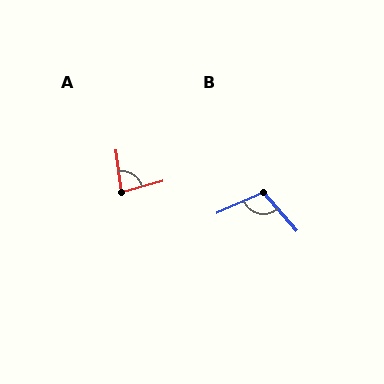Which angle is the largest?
B, at approximately 107 degrees.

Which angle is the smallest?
A, at approximately 83 degrees.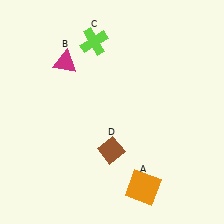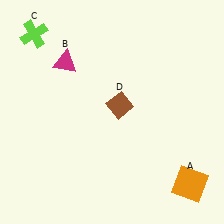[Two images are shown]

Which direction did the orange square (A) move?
The orange square (A) moved right.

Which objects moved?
The objects that moved are: the orange square (A), the lime cross (C), the brown diamond (D).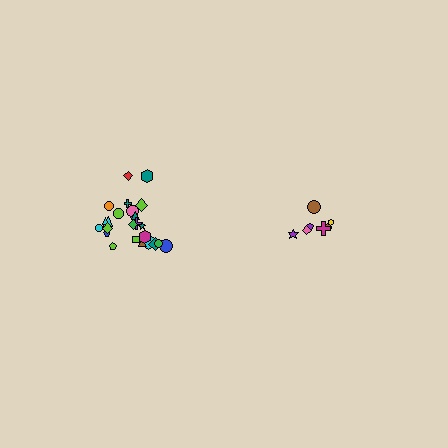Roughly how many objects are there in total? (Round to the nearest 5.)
Roughly 30 objects in total.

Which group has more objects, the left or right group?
The left group.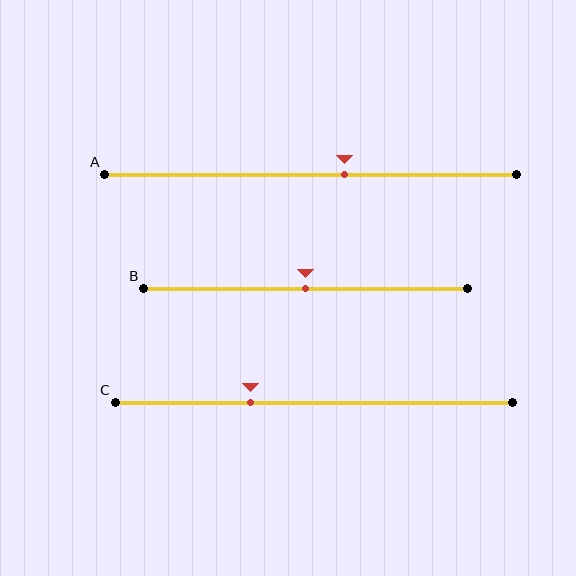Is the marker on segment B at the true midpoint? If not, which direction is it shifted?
Yes, the marker on segment B is at the true midpoint.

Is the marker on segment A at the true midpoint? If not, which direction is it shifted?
No, the marker on segment A is shifted to the right by about 8% of the segment length.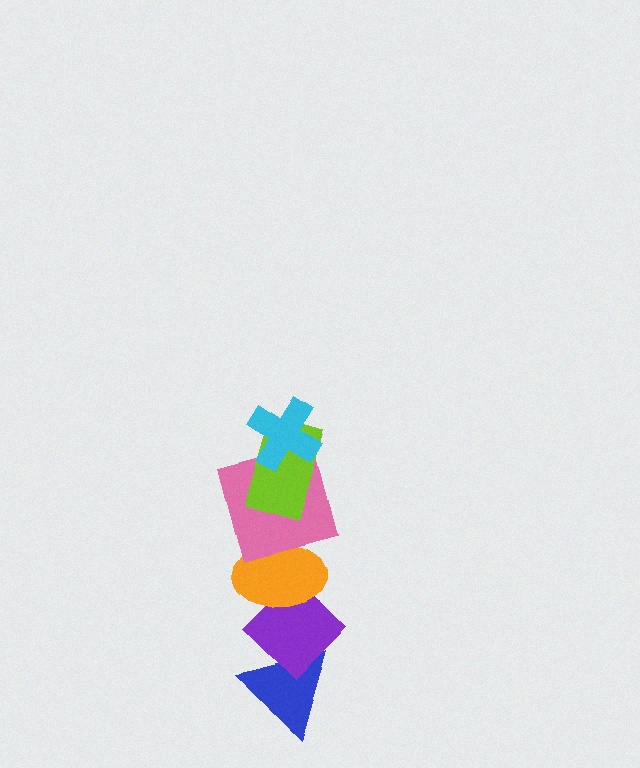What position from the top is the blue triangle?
The blue triangle is 6th from the top.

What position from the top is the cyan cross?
The cyan cross is 1st from the top.